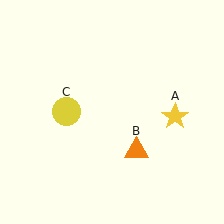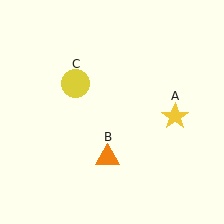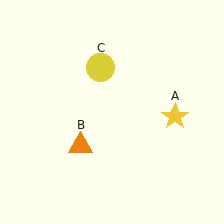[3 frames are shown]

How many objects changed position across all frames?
2 objects changed position: orange triangle (object B), yellow circle (object C).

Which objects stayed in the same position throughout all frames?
Yellow star (object A) remained stationary.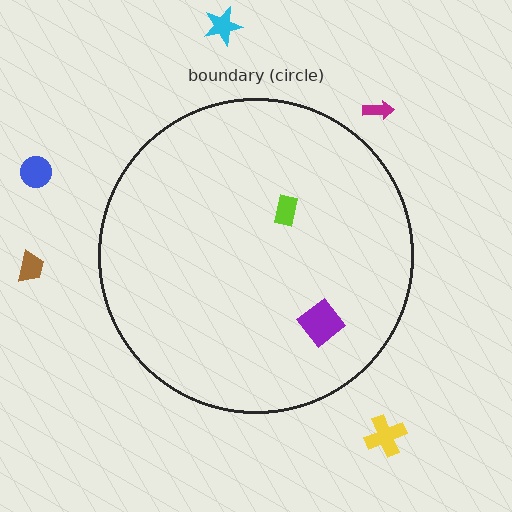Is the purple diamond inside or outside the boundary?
Inside.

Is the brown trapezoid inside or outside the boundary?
Outside.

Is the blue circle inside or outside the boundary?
Outside.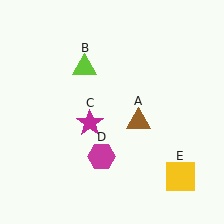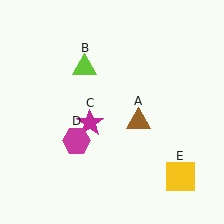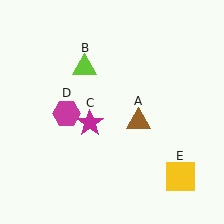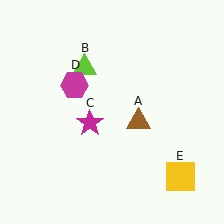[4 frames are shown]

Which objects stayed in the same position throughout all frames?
Brown triangle (object A) and lime triangle (object B) and magenta star (object C) and yellow square (object E) remained stationary.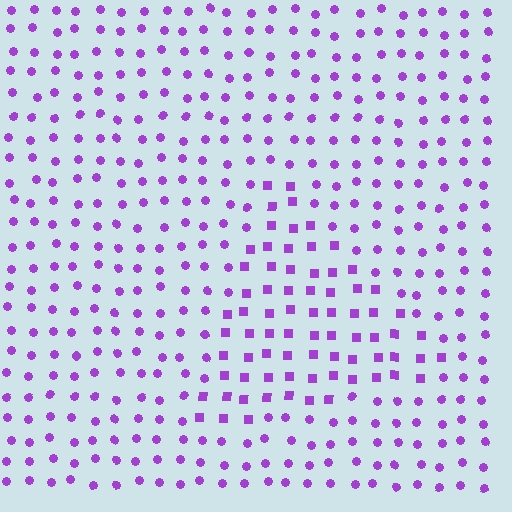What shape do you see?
I see a triangle.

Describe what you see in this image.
The image is filled with small purple elements arranged in a uniform grid. A triangle-shaped region contains squares, while the surrounding area contains circles. The boundary is defined purely by the change in element shape.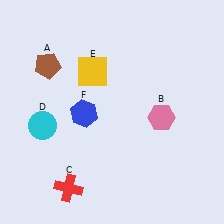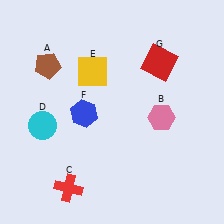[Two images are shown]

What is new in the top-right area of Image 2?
A red square (G) was added in the top-right area of Image 2.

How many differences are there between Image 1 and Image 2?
There is 1 difference between the two images.